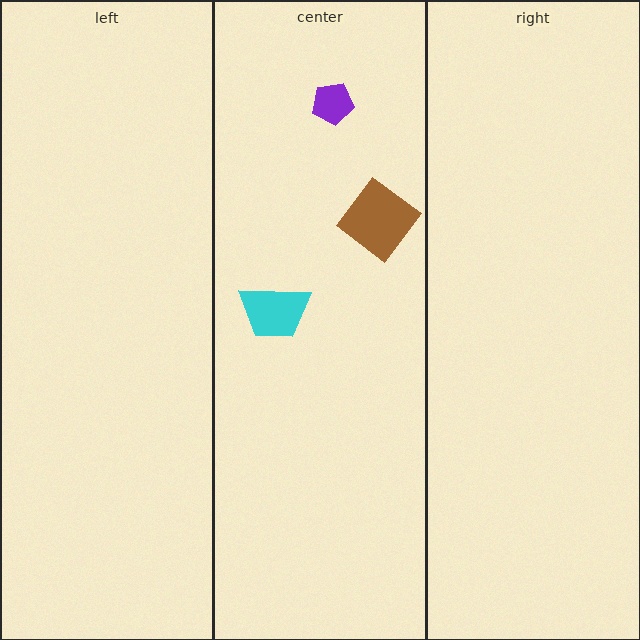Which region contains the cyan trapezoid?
The center region.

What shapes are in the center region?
The purple pentagon, the cyan trapezoid, the brown diamond.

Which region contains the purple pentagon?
The center region.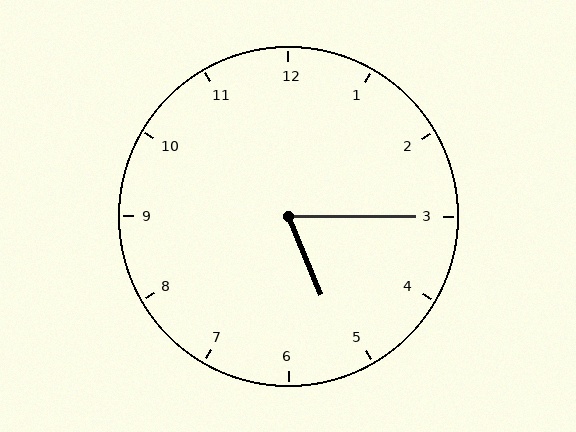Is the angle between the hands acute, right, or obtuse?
It is acute.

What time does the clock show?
5:15.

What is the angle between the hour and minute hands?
Approximately 68 degrees.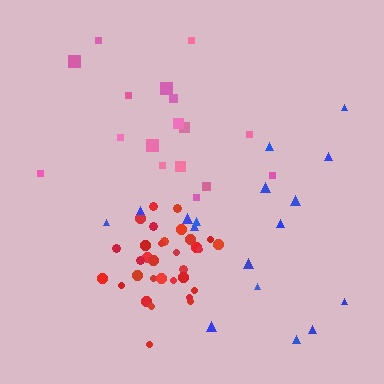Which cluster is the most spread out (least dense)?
Blue.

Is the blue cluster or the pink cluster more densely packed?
Pink.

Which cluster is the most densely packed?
Red.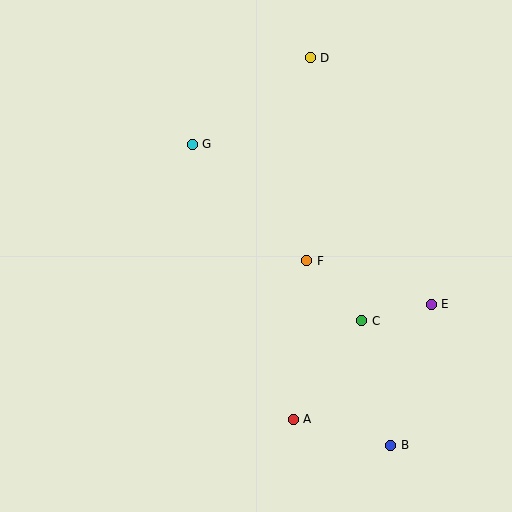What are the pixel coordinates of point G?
Point G is at (192, 144).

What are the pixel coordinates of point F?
Point F is at (307, 261).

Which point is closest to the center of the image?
Point F at (307, 261) is closest to the center.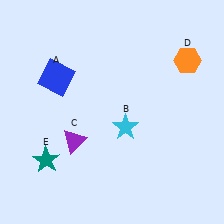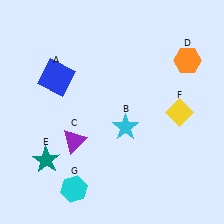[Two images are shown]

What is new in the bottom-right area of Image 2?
A yellow diamond (F) was added in the bottom-right area of Image 2.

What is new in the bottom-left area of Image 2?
A cyan hexagon (G) was added in the bottom-left area of Image 2.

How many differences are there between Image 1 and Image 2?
There are 2 differences between the two images.